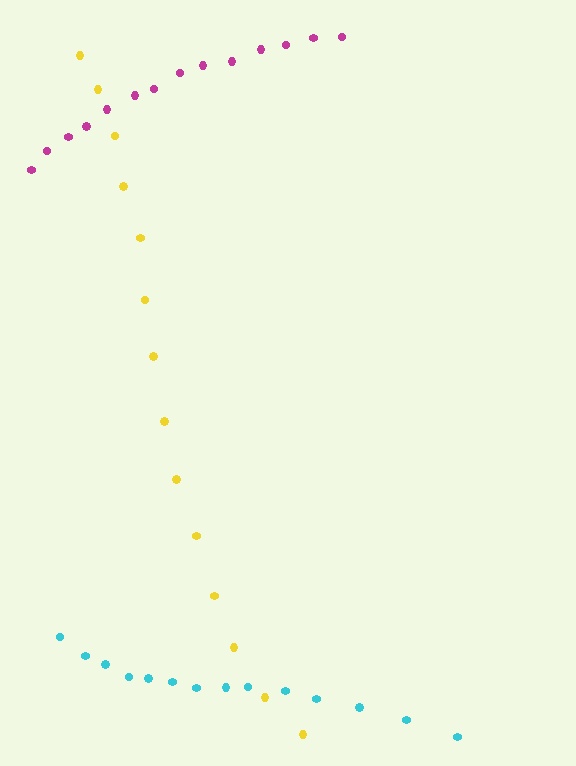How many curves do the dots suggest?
There are 3 distinct paths.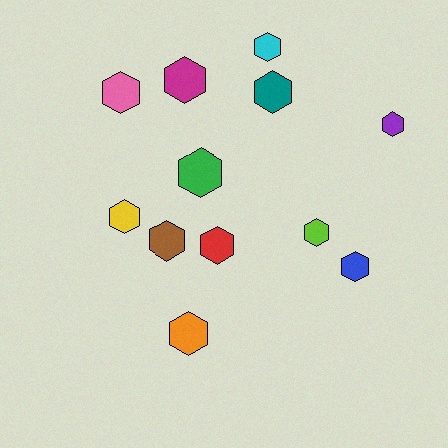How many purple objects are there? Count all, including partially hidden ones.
There is 1 purple object.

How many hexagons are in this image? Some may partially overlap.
There are 12 hexagons.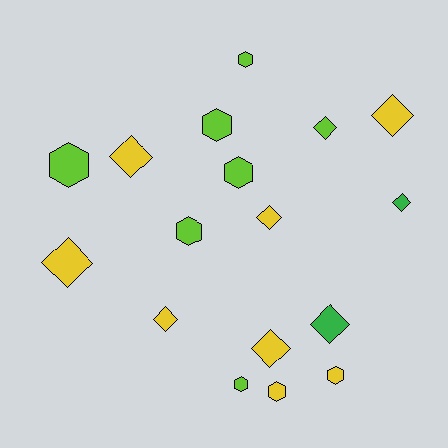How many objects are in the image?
There are 17 objects.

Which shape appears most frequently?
Diamond, with 9 objects.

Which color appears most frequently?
Yellow, with 8 objects.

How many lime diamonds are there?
There is 1 lime diamond.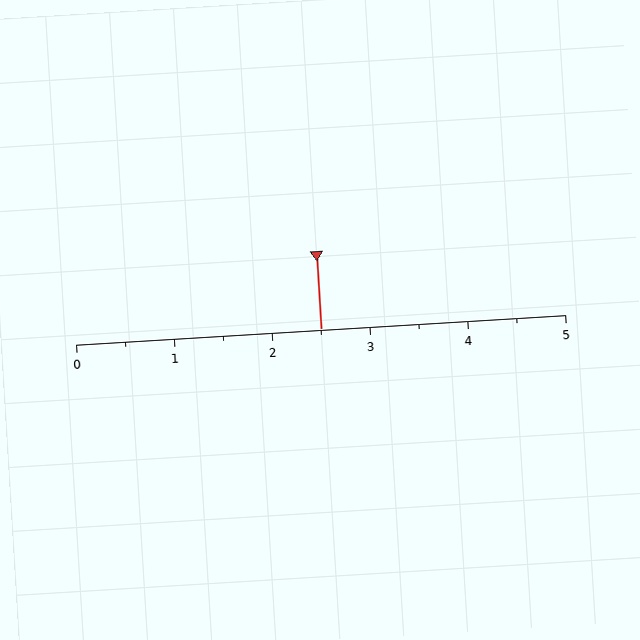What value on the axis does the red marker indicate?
The marker indicates approximately 2.5.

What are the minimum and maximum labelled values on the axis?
The axis runs from 0 to 5.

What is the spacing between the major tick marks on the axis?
The major ticks are spaced 1 apart.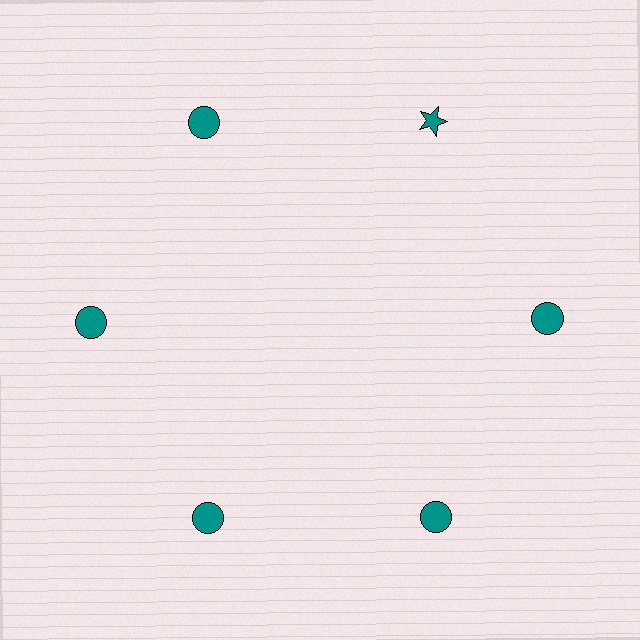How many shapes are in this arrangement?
There are 6 shapes arranged in a ring pattern.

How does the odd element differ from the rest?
It has a different shape: star instead of circle.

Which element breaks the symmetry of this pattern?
The teal star at roughly the 1 o'clock position breaks the symmetry. All other shapes are teal circles.